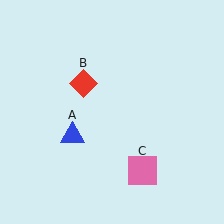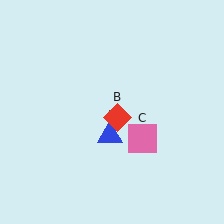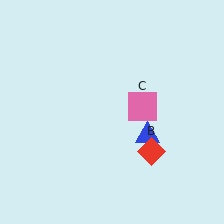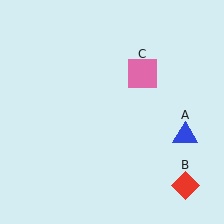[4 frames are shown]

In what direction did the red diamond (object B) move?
The red diamond (object B) moved down and to the right.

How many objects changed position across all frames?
3 objects changed position: blue triangle (object A), red diamond (object B), pink square (object C).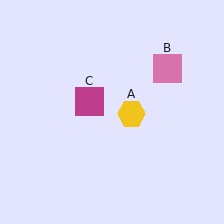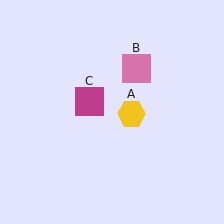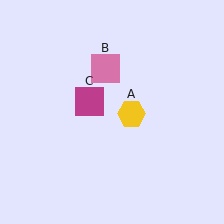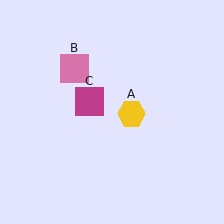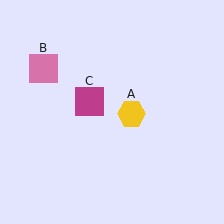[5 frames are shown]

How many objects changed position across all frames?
1 object changed position: pink square (object B).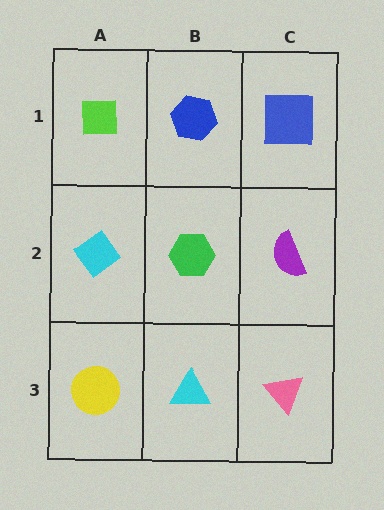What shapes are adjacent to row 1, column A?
A cyan diamond (row 2, column A), a blue hexagon (row 1, column B).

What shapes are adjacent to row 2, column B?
A blue hexagon (row 1, column B), a cyan triangle (row 3, column B), a cyan diamond (row 2, column A), a purple semicircle (row 2, column C).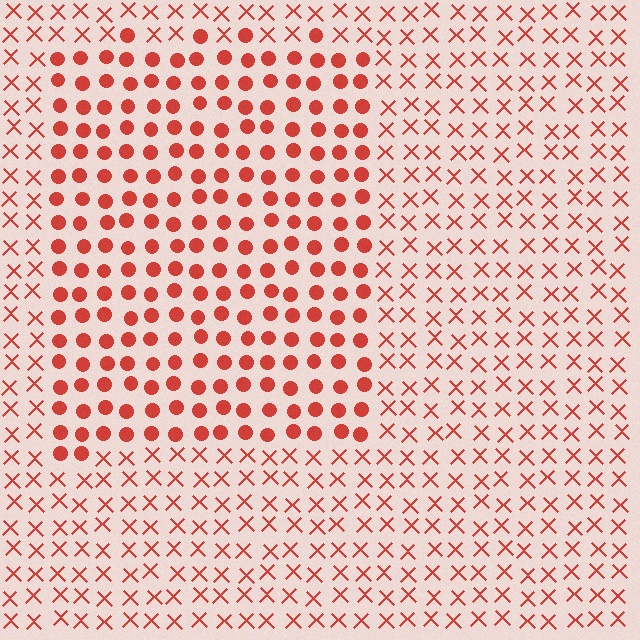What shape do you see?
I see a rectangle.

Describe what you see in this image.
The image is filled with small red elements arranged in a uniform grid. A rectangle-shaped region contains circles, while the surrounding area contains X marks. The boundary is defined purely by the change in element shape.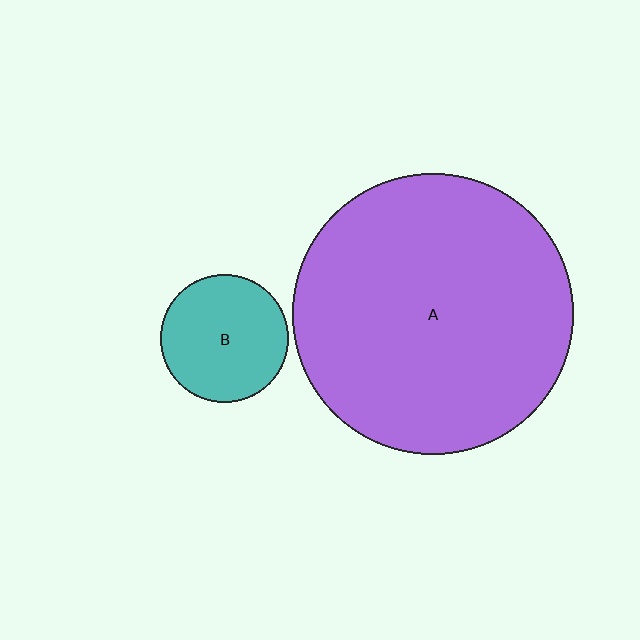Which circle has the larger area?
Circle A (purple).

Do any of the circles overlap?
No, none of the circles overlap.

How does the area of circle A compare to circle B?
Approximately 4.8 times.